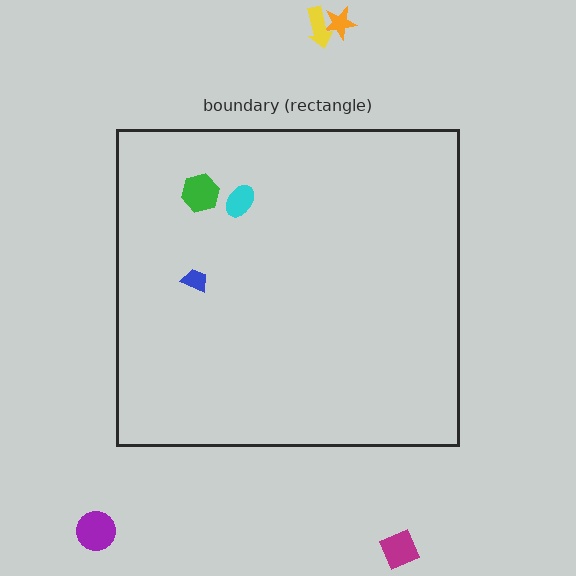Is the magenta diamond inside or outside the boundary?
Outside.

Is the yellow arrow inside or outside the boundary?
Outside.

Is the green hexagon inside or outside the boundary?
Inside.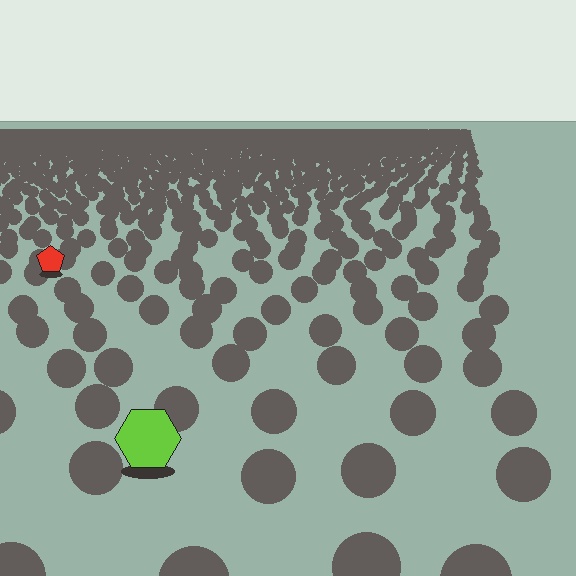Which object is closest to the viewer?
The lime hexagon is closest. The texture marks near it are larger and more spread out.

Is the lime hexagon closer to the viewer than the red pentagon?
Yes. The lime hexagon is closer — you can tell from the texture gradient: the ground texture is coarser near it.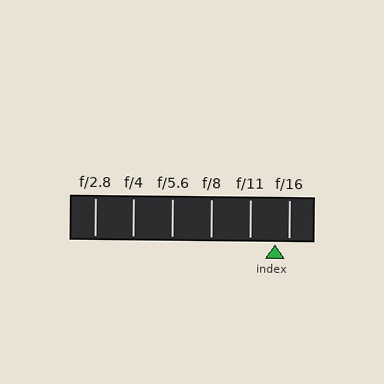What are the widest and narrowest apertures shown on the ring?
The widest aperture shown is f/2.8 and the narrowest is f/16.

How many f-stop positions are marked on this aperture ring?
There are 6 f-stop positions marked.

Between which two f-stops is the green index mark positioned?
The index mark is between f/11 and f/16.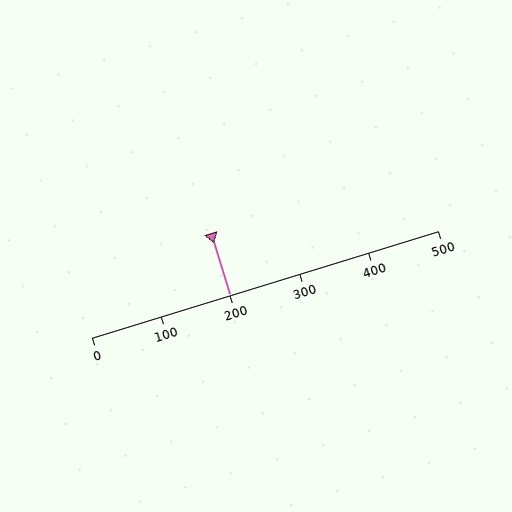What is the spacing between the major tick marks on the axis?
The major ticks are spaced 100 apart.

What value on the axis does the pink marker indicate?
The marker indicates approximately 200.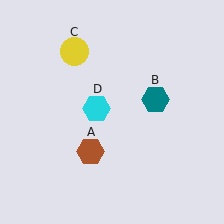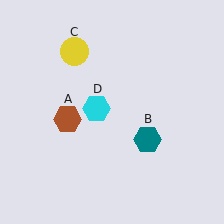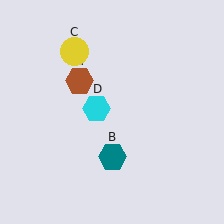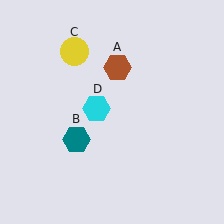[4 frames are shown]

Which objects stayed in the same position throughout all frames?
Yellow circle (object C) and cyan hexagon (object D) remained stationary.